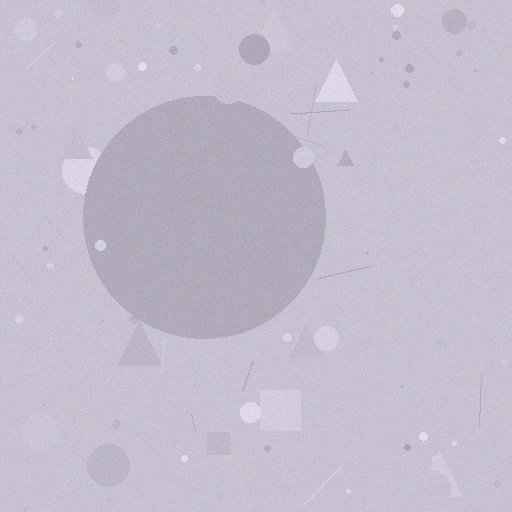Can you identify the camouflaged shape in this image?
The camouflaged shape is a circle.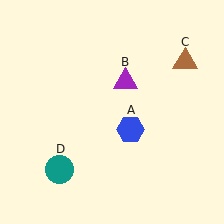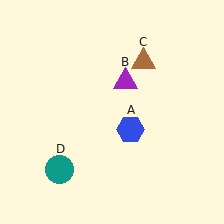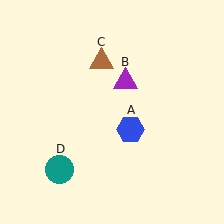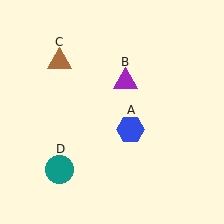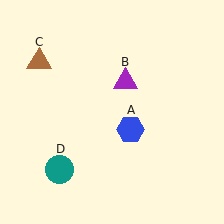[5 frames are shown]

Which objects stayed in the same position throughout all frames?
Blue hexagon (object A) and purple triangle (object B) and teal circle (object D) remained stationary.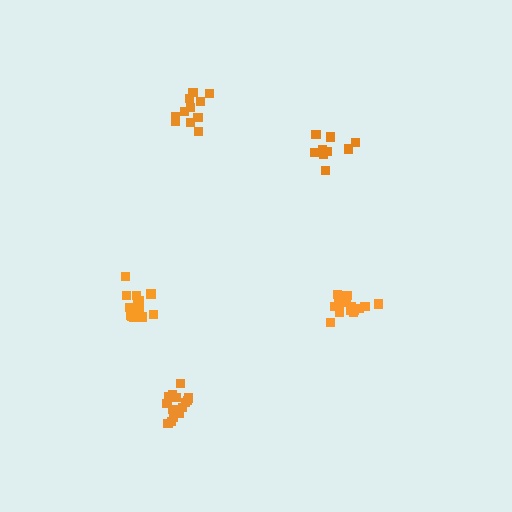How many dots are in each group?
Group 1: 12 dots, Group 2: 16 dots, Group 3: 15 dots, Group 4: 10 dots, Group 5: 14 dots (67 total).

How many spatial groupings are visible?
There are 5 spatial groupings.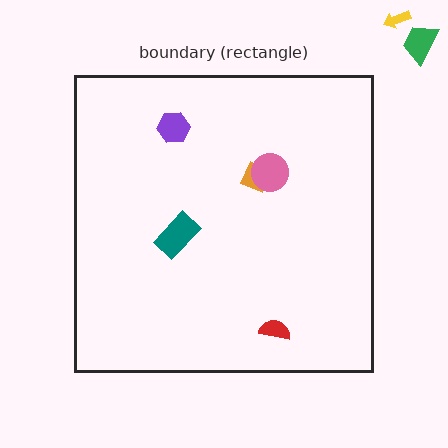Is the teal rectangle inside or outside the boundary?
Inside.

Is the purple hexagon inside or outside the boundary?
Inside.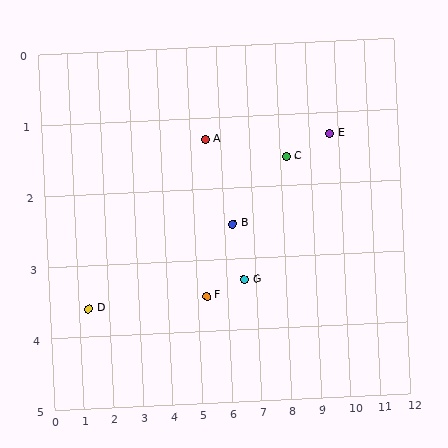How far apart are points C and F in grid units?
Points C and F are about 3.5 grid units apart.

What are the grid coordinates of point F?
Point F is at approximately (5.3, 3.5).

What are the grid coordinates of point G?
Point G is at approximately (6.6, 3.3).